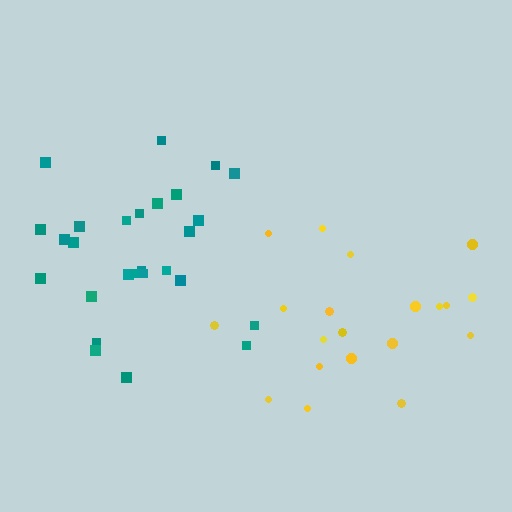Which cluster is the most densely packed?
Teal.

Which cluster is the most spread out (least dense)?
Yellow.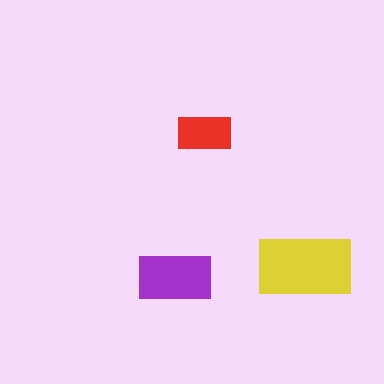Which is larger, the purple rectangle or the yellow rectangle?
The yellow one.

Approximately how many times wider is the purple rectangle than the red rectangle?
About 1.5 times wider.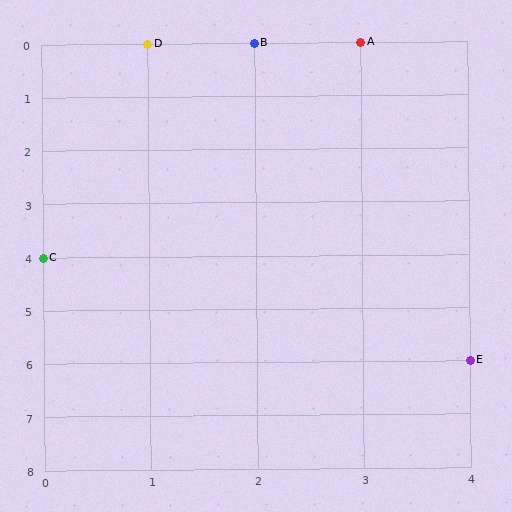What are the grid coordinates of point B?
Point B is at grid coordinates (2, 0).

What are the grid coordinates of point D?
Point D is at grid coordinates (1, 0).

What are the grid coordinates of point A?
Point A is at grid coordinates (3, 0).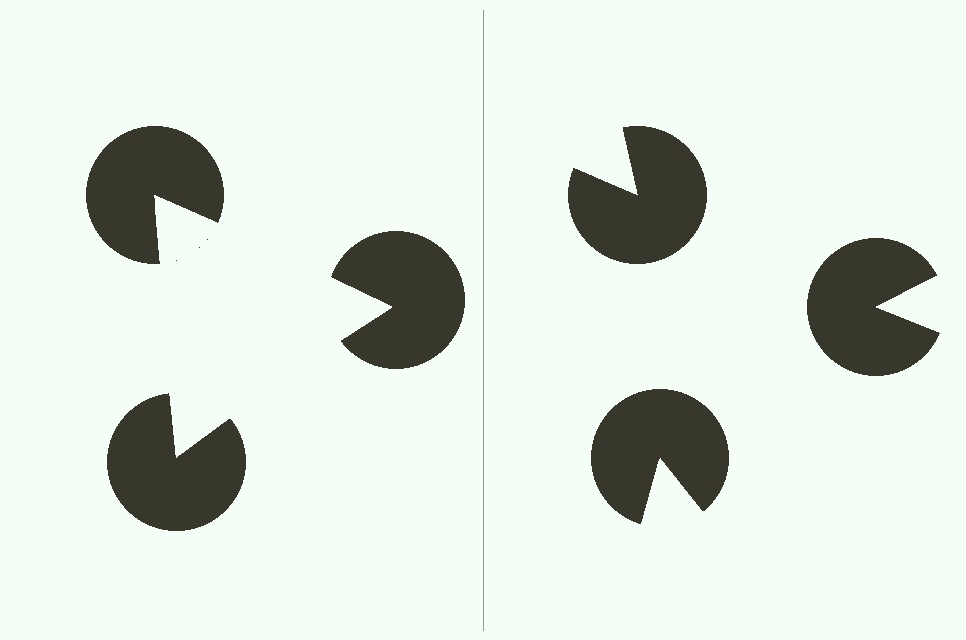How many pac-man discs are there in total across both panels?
6 — 3 on each side.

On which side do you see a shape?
An illusory triangle appears on the left side. On the right side the wedge cuts are rotated, so no coherent shape forms.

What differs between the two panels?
The pac-man discs are positioned identically on both sides; only the wedge orientations differ. On the left they align to a triangle; on the right they are misaligned.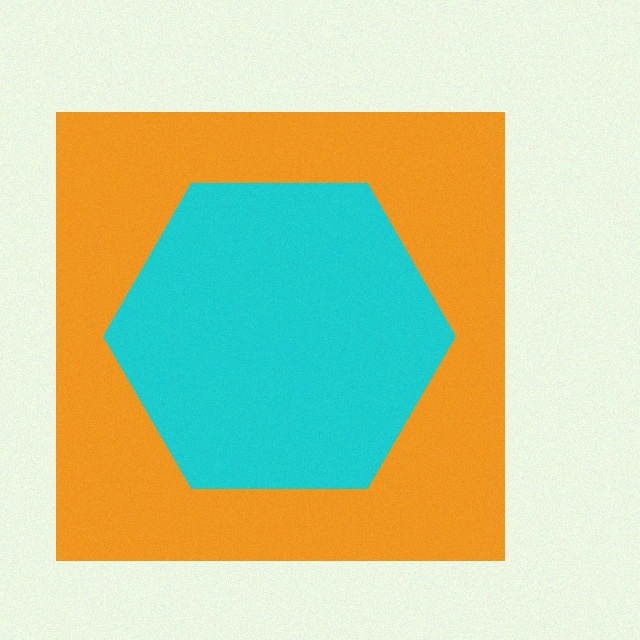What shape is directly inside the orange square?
The cyan hexagon.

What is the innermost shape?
The cyan hexagon.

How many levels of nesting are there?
2.